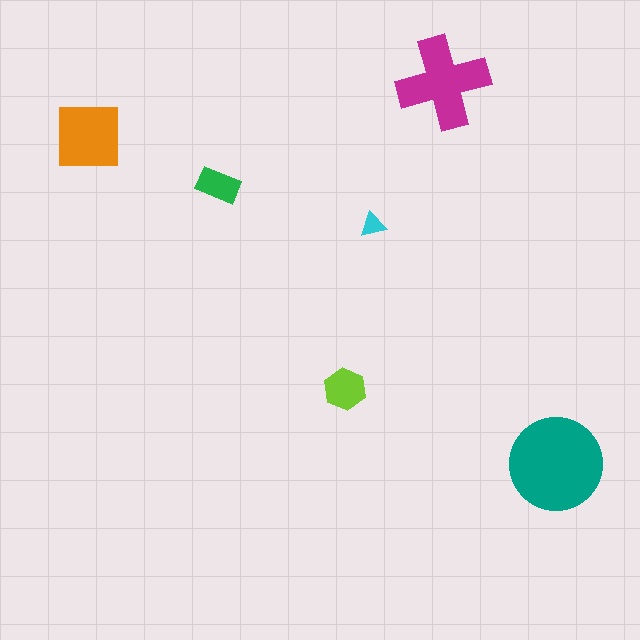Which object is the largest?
The teal circle.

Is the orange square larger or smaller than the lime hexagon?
Larger.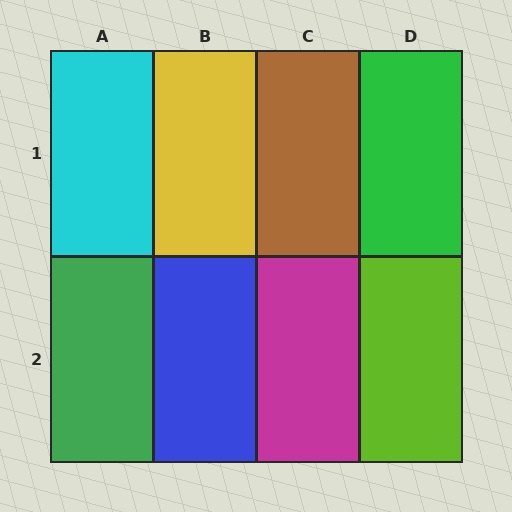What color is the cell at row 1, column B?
Yellow.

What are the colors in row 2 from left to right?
Green, blue, magenta, lime.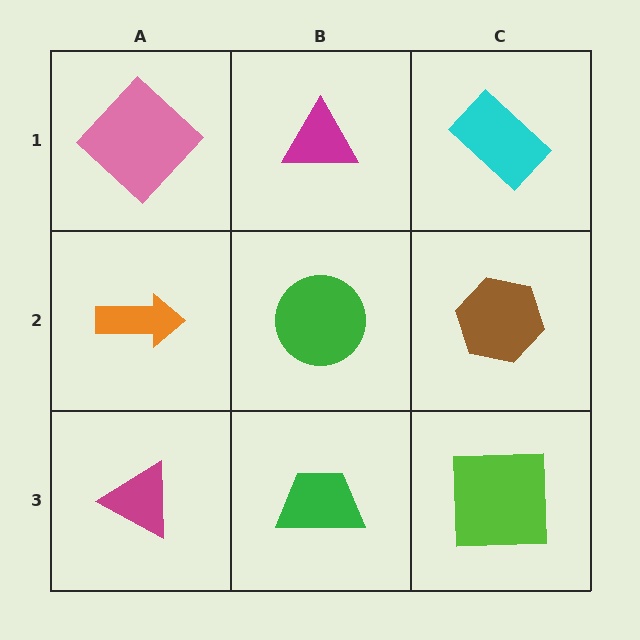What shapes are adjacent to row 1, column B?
A green circle (row 2, column B), a pink diamond (row 1, column A), a cyan rectangle (row 1, column C).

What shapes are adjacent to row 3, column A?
An orange arrow (row 2, column A), a green trapezoid (row 3, column B).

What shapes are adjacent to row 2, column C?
A cyan rectangle (row 1, column C), a lime square (row 3, column C), a green circle (row 2, column B).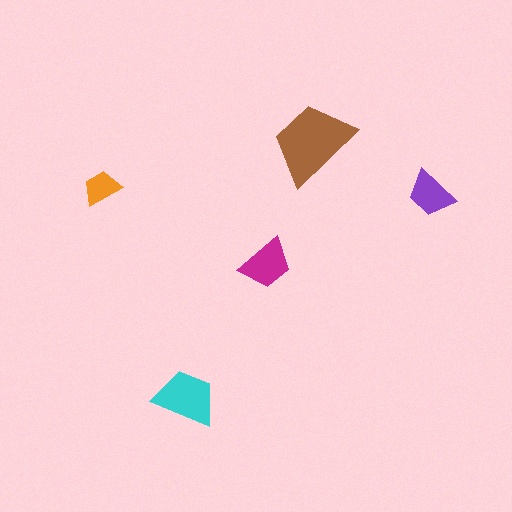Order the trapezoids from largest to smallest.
the brown one, the cyan one, the magenta one, the purple one, the orange one.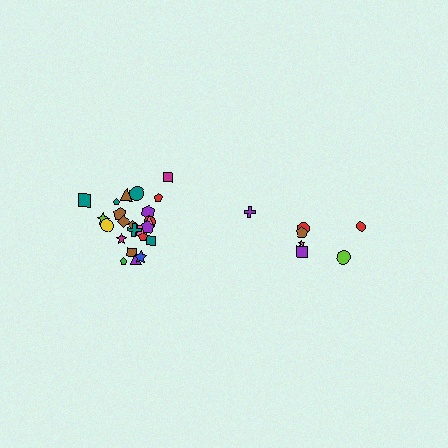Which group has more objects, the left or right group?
The left group.